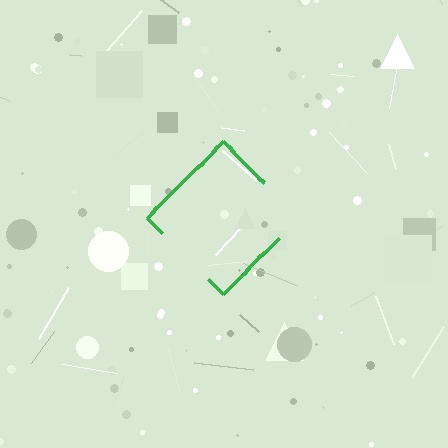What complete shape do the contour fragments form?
The contour fragments form a diamond.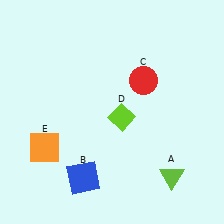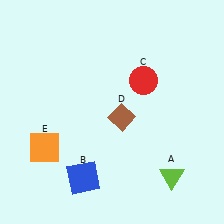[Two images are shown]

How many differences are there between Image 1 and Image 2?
There is 1 difference between the two images.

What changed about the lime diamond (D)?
In Image 1, D is lime. In Image 2, it changed to brown.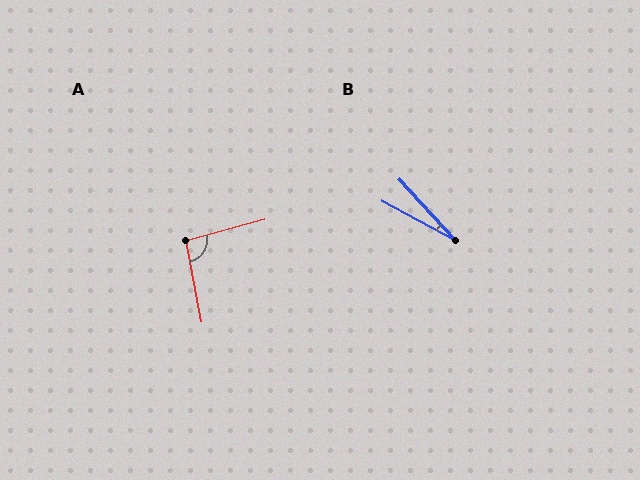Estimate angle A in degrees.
Approximately 95 degrees.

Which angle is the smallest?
B, at approximately 19 degrees.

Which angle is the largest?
A, at approximately 95 degrees.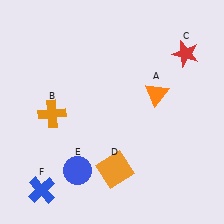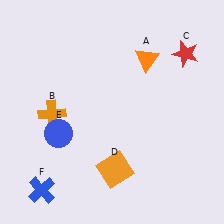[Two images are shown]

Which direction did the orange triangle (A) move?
The orange triangle (A) moved up.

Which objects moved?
The objects that moved are: the orange triangle (A), the blue circle (E).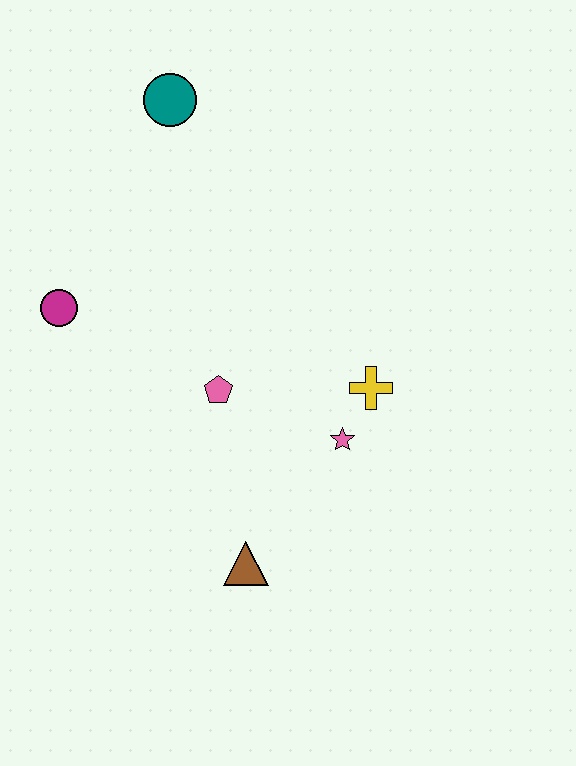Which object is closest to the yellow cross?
The pink star is closest to the yellow cross.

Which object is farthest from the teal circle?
The brown triangle is farthest from the teal circle.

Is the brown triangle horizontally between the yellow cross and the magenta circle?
Yes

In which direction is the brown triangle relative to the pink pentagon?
The brown triangle is below the pink pentagon.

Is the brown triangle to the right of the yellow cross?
No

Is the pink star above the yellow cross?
No